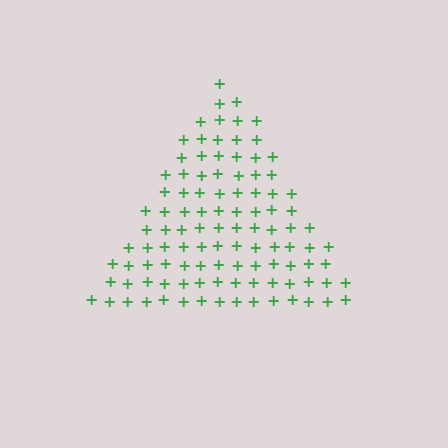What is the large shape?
The large shape is a triangle.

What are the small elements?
The small elements are plus signs.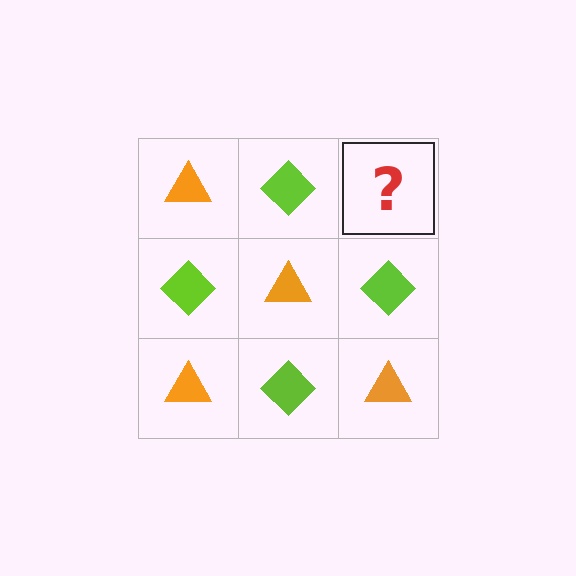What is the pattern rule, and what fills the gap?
The rule is that it alternates orange triangle and lime diamond in a checkerboard pattern. The gap should be filled with an orange triangle.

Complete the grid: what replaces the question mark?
The question mark should be replaced with an orange triangle.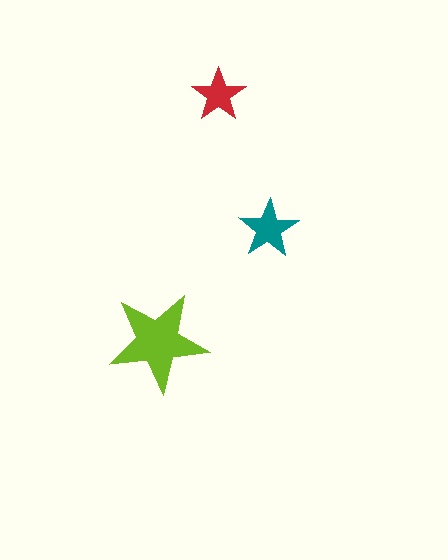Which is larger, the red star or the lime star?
The lime one.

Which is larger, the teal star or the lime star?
The lime one.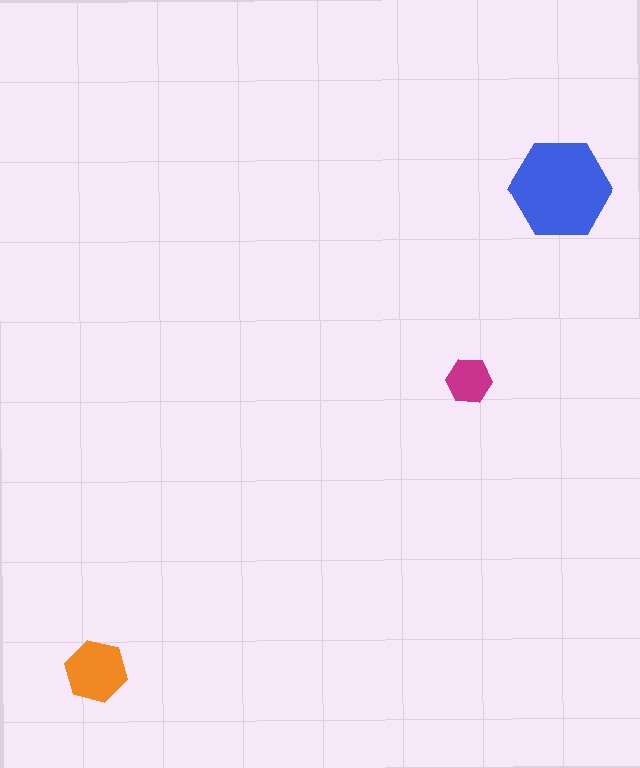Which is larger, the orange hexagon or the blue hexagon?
The blue one.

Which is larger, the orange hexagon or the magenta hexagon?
The orange one.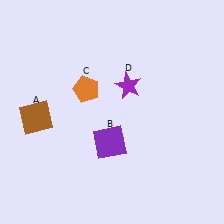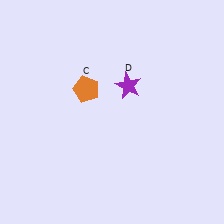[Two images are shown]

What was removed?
The brown square (A), the purple square (B) were removed in Image 2.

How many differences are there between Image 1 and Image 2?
There are 2 differences between the two images.